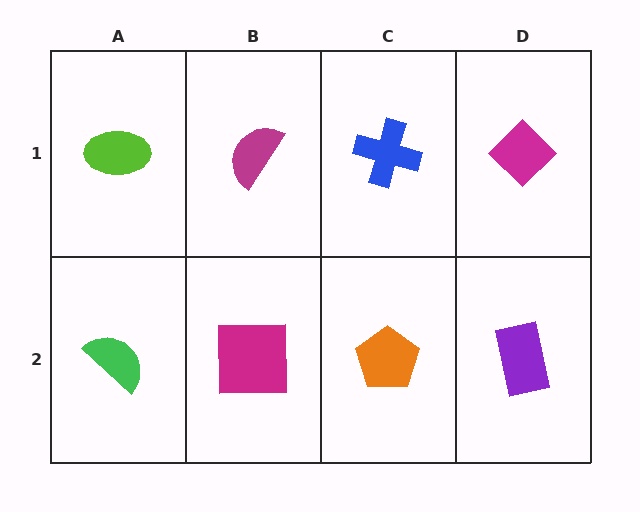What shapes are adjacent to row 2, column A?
A lime ellipse (row 1, column A), a magenta square (row 2, column B).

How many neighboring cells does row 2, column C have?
3.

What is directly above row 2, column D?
A magenta diamond.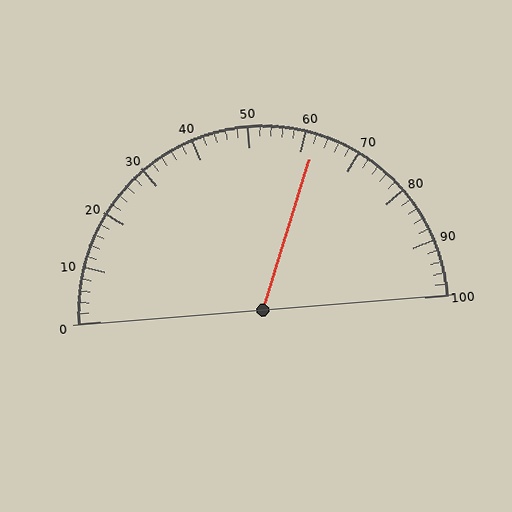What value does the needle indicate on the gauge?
The needle indicates approximately 62.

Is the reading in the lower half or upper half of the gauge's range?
The reading is in the upper half of the range (0 to 100).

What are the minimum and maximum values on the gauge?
The gauge ranges from 0 to 100.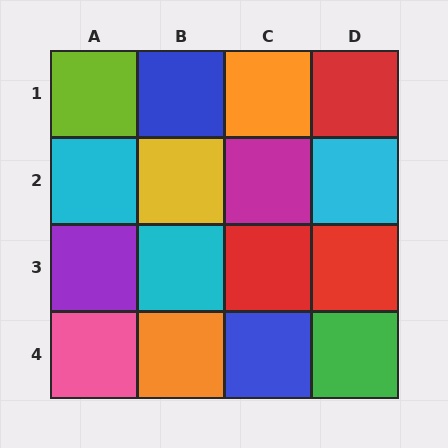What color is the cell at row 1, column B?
Blue.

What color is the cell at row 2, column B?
Yellow.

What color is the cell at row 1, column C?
Orange.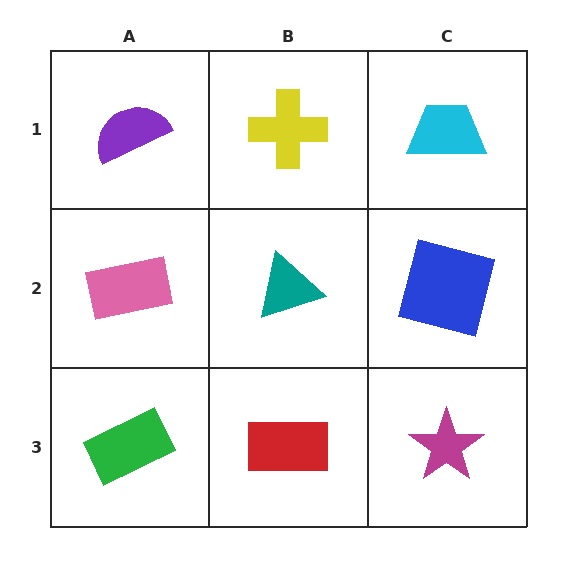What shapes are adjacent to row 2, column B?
A yellow cross (row 1, column B), a red rectangle (row 3, column B), a pink rectangle (row 2, column A), a blue square (row 2, column C).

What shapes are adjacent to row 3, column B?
A teal triangle (row 2, column B), a green rectangle (row 3, column A), a magenta star (row 3, column C).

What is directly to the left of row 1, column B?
A purple semicircle.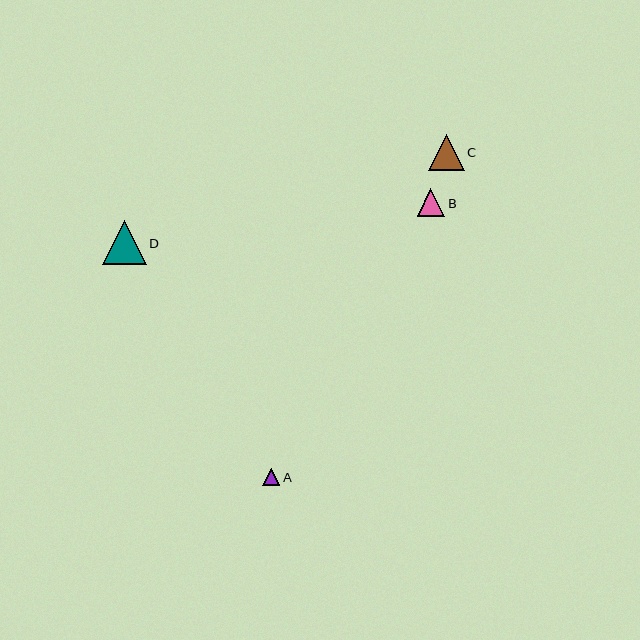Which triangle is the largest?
Triangle D is the largest with a size of approximately 43 pixels.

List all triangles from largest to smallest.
From largest to smallest: D, C, B, A.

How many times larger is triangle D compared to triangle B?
Triangle D is approximately 1.6 times the size of triangle B.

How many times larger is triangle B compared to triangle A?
Triangle B is approximately 1.6 times the size of triangle A.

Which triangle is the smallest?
Triangle A is the smallest with a size of approximately 17 pixels.